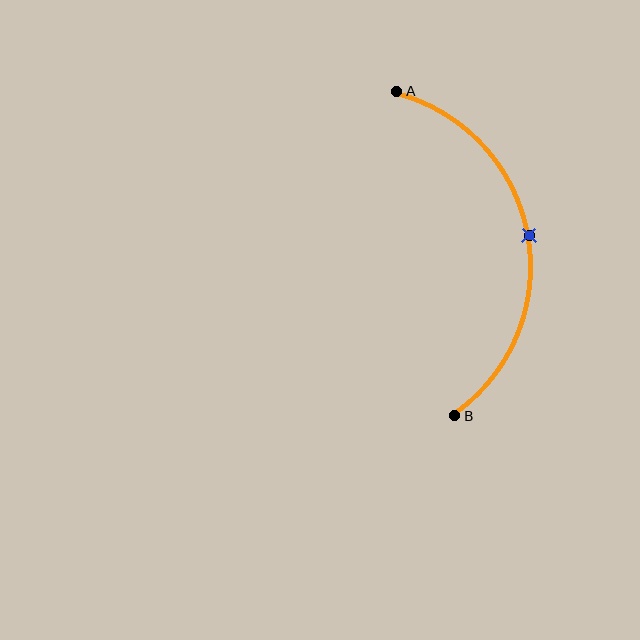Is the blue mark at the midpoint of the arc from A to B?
Yes. The blue mark lies on the arc at equal arc-length from both A and B — it is the arc midpoint.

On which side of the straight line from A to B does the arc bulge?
The arc bulges to the right of the straight line connecting A and B.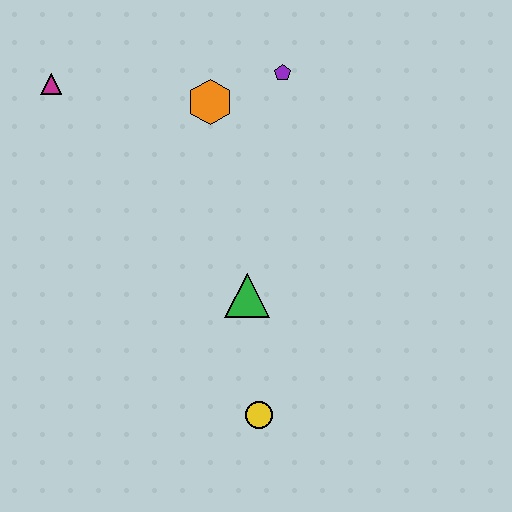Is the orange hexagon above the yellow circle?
Yes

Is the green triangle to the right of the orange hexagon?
Yes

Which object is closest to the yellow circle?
The green triangle is closest to the yellow circle.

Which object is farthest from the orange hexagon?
The yellow circle is farthest from the orange hexagon.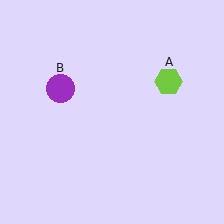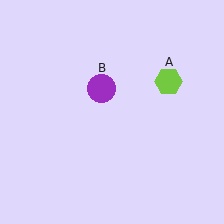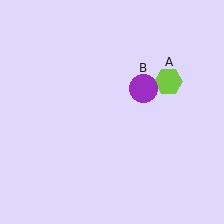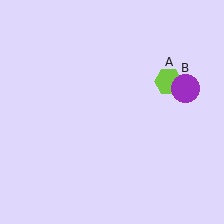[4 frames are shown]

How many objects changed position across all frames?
1 object changed position: purple circle (object B).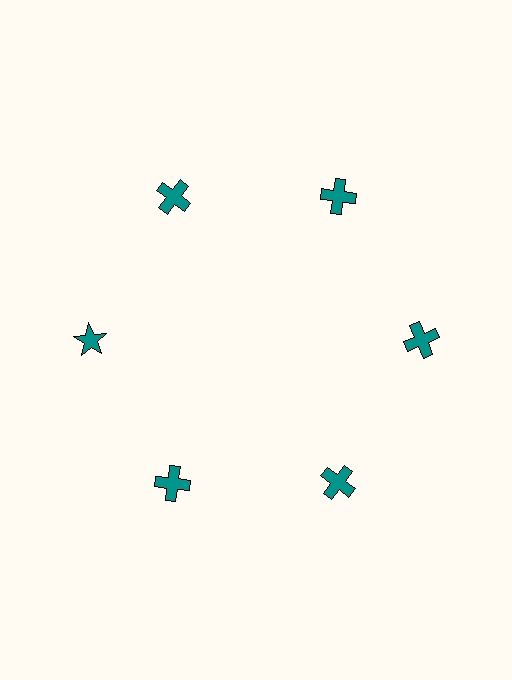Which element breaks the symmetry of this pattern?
The teal star at roughly the 9 o'clock position breaks the symmetry. All other shapes are teal crosses.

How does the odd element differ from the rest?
It has a different shape: star instead of cross.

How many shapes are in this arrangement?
There are 6 shapes arranged in a ring pattern.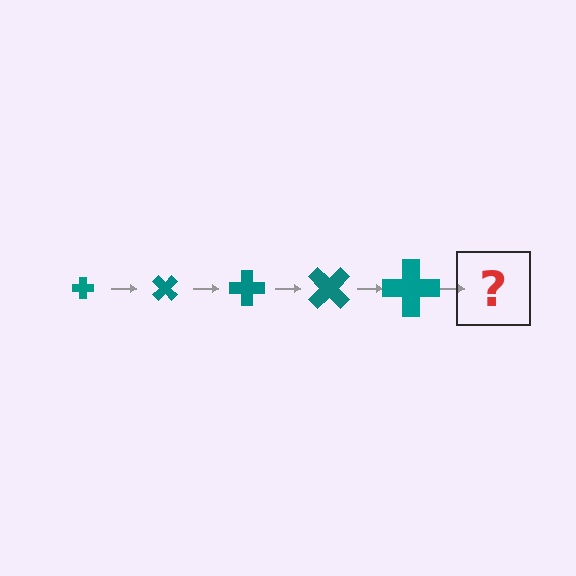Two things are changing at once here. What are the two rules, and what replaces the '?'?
The two rules are that the cross grows larger each step and it rotates 45 degrees each step. The '?' should be a cross, larger than the previous one and rotated 225 degrees from the start.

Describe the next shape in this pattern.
It should be a cross, larger than the previous one and rotated 225 degrees from the start.